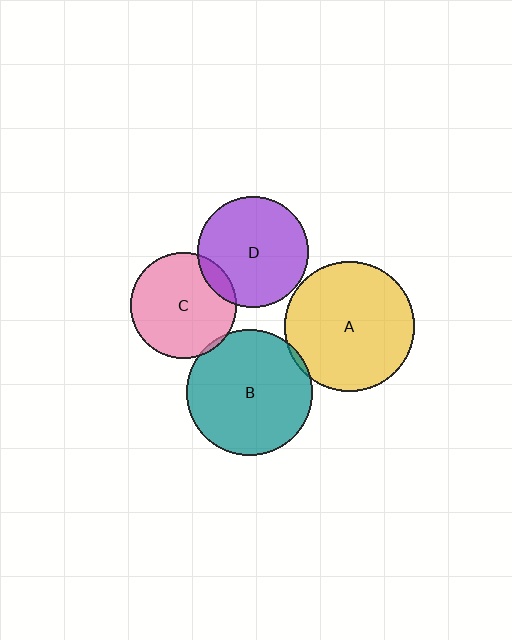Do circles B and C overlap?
Yes.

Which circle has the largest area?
Circle A (yellow).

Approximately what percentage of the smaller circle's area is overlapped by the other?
Approximately 5%.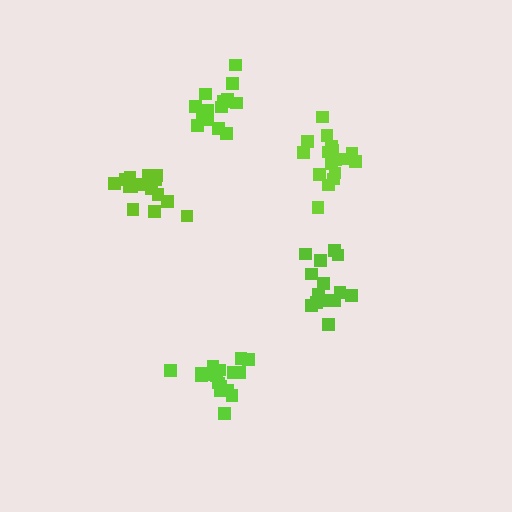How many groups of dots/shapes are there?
There are 5 groups.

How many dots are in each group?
Group 1: 14 dots, Group 2: 16 dots, Group 3: 17 dots, Group 4: 17 dots, Group 5: 15 dots (79 total).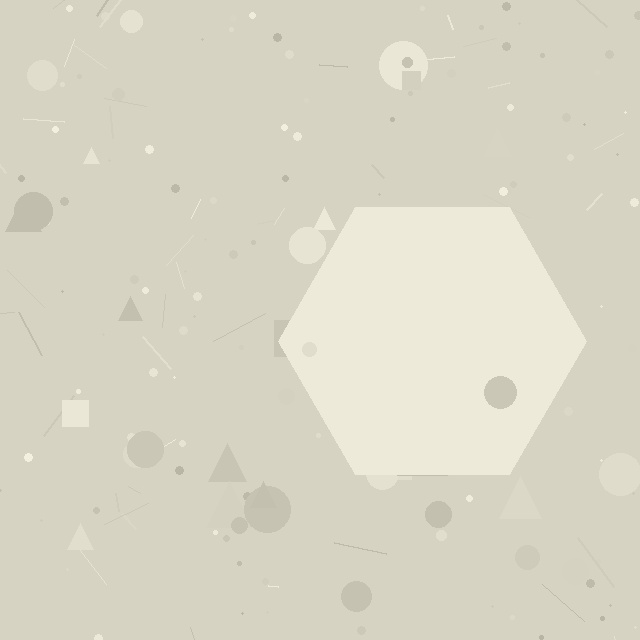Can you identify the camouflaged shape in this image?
The camouflaged shape is a hexagon.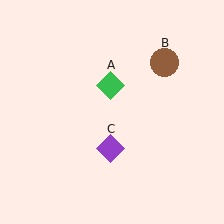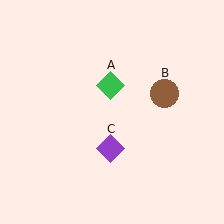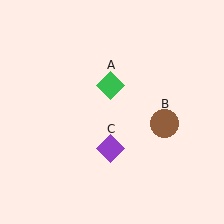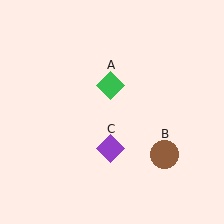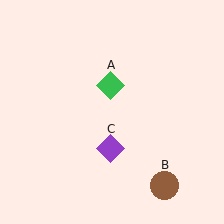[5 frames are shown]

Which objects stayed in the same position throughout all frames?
Green diamond (object A) and purple diamond (object C) remained stationary.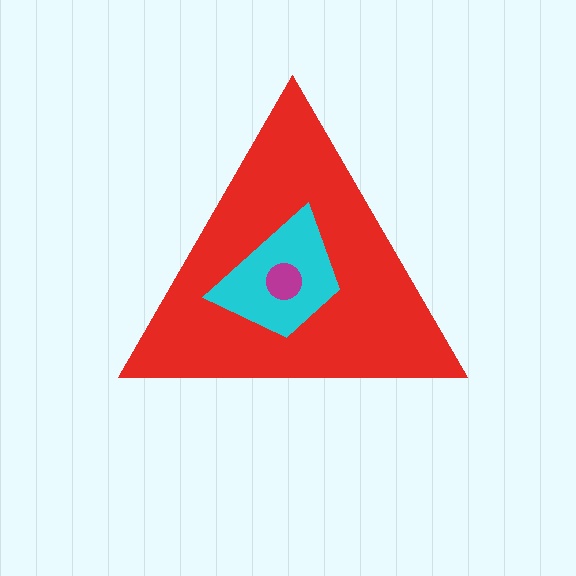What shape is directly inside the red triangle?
The cyan trapezoid.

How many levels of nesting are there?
3.